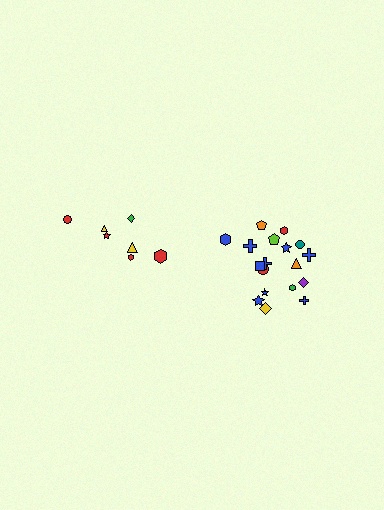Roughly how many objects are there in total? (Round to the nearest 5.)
Roughly 25 objects in total.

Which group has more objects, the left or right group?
The right group.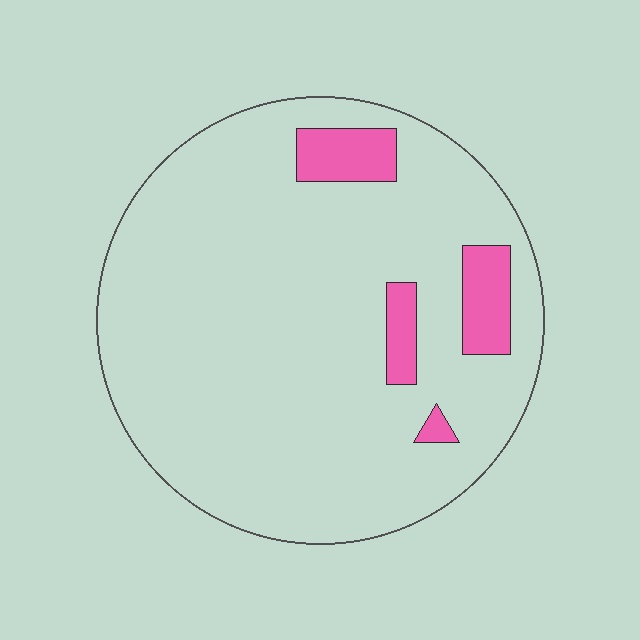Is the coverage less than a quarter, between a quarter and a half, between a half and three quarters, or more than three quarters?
Less than a quarter.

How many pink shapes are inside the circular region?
4.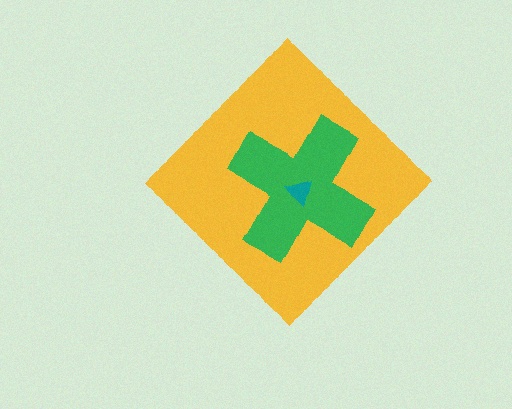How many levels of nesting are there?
3.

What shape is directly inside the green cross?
The teal triangle.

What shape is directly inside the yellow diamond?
The green cross.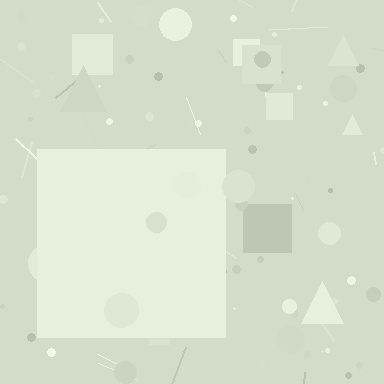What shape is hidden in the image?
A square is hidden in the image.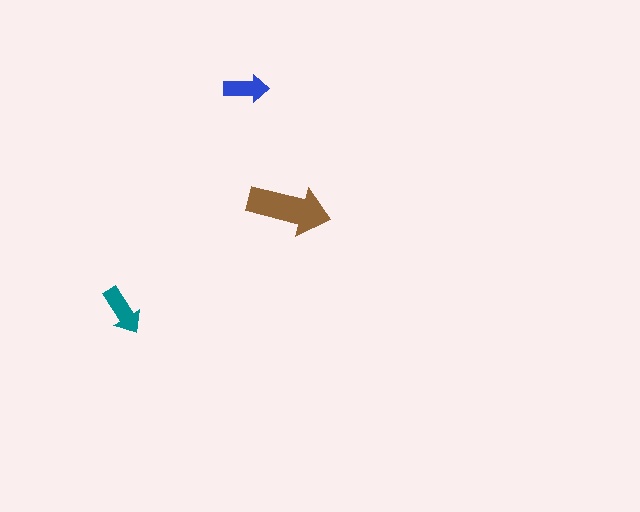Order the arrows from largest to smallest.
the brown one, the teal one, the blue one.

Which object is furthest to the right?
The brown arrow is rightmost.